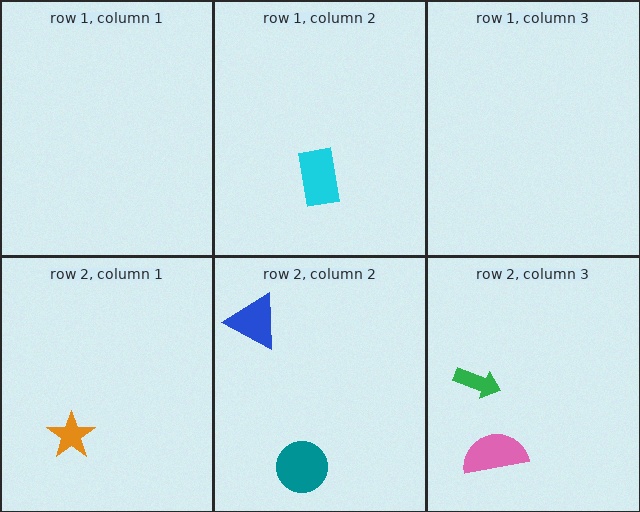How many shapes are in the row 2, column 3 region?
2.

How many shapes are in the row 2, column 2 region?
2.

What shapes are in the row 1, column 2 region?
The cyan rectangle.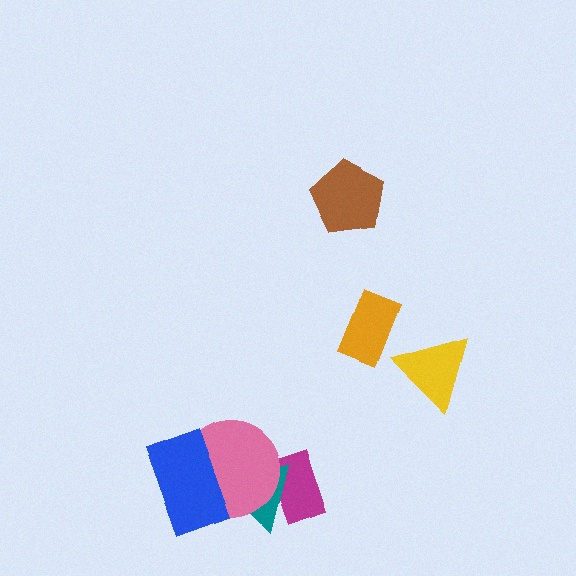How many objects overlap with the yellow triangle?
0 objects overlap with the yellow triangle.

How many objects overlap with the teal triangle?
3 objects overlap with the teal triangle.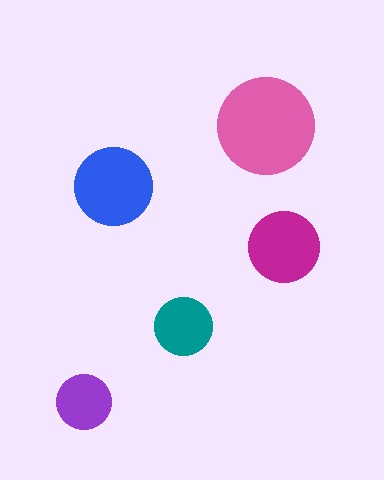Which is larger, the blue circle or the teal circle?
The blue one.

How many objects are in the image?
There are 5 objects in the image.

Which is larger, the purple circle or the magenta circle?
The magenta one.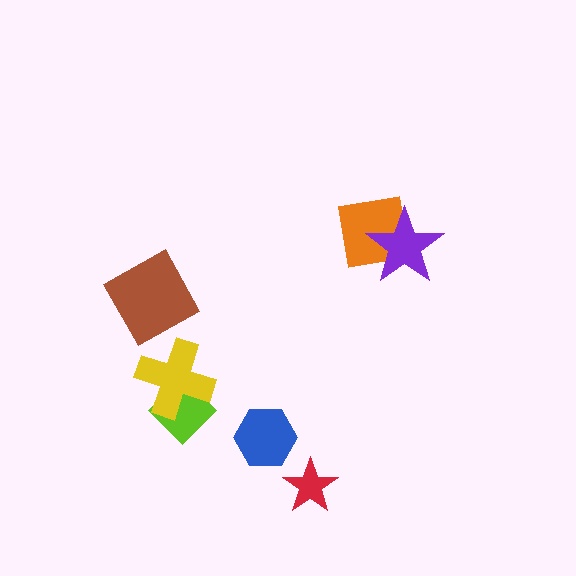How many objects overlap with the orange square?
1 object overlaps with the orange square.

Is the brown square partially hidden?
No, no other shape covers it.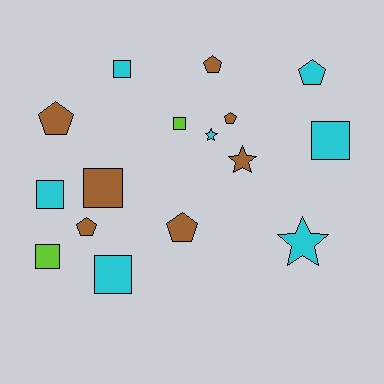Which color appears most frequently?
Cyan, with 7 objects.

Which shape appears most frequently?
Square, with 7 objects.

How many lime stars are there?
There are no lime stars.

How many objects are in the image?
There are 16 objects.